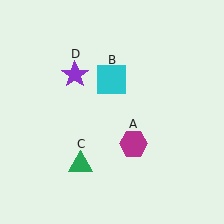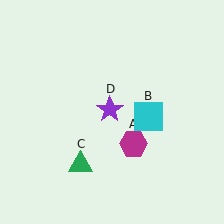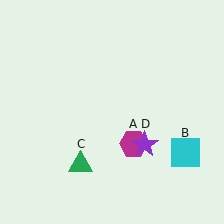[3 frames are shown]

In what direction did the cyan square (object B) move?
The cyan square (object B) moved down and to the right.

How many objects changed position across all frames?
2 objects changed position: cyan square (object B), purple star (object D).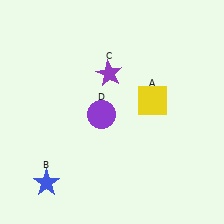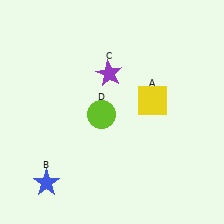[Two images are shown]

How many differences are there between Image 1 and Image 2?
There is 1 difference between the two images.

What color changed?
The circle (D) changed from purple in Image 1 to lime in Image 2.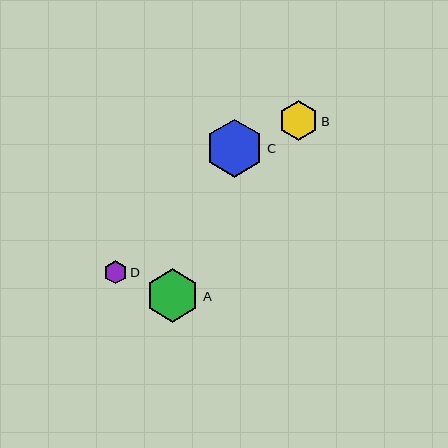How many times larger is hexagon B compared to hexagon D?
Hexagon B is approximately 1.7 times the size of hexagon D.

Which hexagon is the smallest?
Hexagon D is the smallest with a size of approximately 24 pixels.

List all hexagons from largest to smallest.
From largest to smallest: C, A, B, D.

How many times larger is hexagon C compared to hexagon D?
Hexagon C is approximately 2.5 times the size of hexagon D.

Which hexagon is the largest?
Hexagon C is the largest with a size of approximately 58 pixels.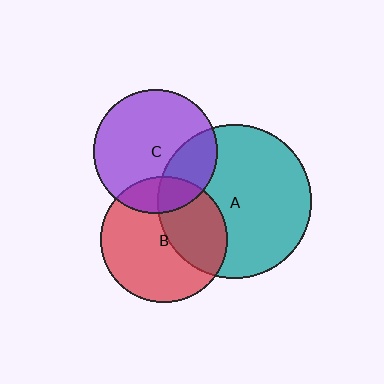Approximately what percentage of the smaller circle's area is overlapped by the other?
Approximately 25%.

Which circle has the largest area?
Circle A (teal).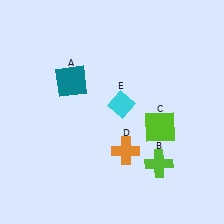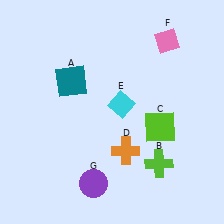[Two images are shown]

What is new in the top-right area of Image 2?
A pink diamond (F) was added in the top-right area of Image 2.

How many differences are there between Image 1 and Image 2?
There are 2 differences between the two images.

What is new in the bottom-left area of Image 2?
A purple circle (G) was added in the bottom-left area of Image 2.